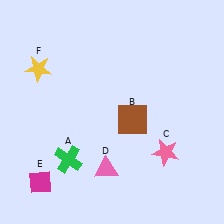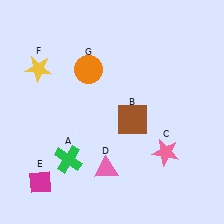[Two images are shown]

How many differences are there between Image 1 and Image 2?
There is 1 difference between the two images.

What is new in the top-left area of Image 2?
An orange circle (G) was added in the top-left area of Image 2.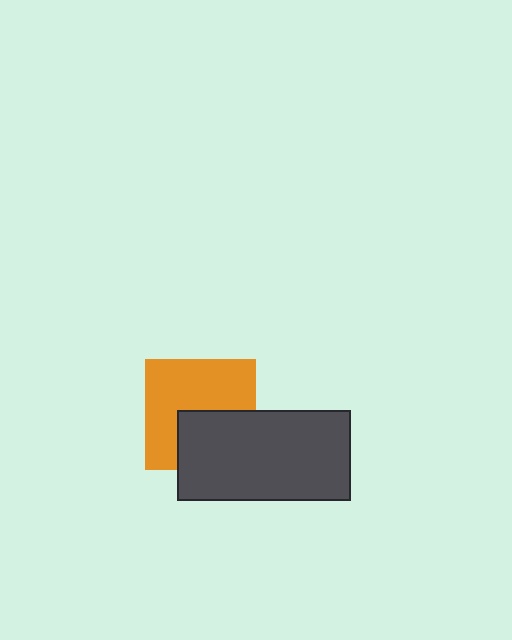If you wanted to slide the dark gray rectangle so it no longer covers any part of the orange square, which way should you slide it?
Slide it down — that is the most direct way to separate the two shapes.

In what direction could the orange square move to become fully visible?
The orange square could move up. That would shift it out from behind the dark gray rectangle entirely.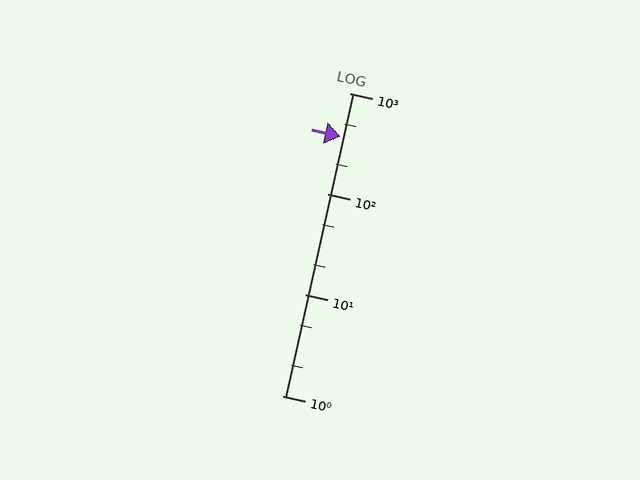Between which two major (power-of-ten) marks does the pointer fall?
The pointer is between 100 and 1000.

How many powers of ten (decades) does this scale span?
The scale spans 3 decades, from 1 to 1000.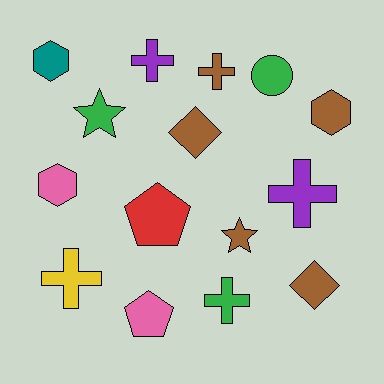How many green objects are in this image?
There are 3 green objects.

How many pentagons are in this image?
There are 2 pentagons.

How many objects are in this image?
There are 15 objects.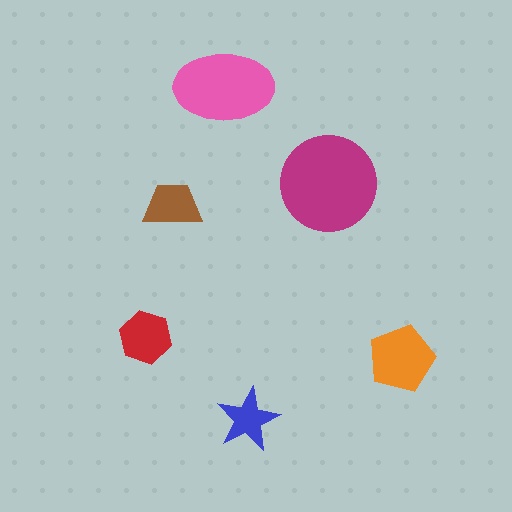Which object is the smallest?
The blue star.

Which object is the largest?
The magenta circle.